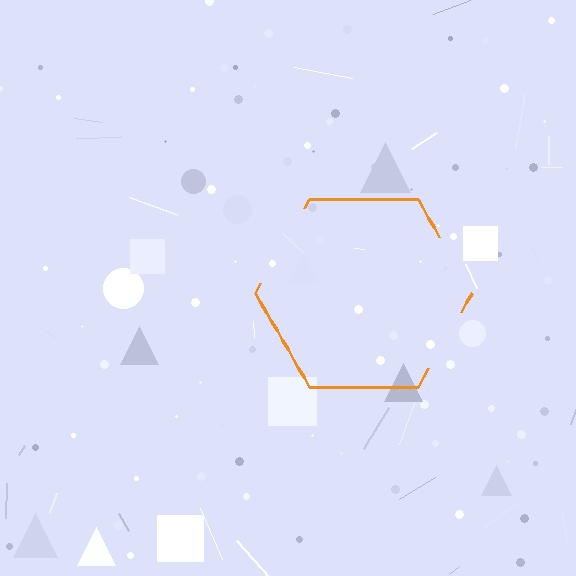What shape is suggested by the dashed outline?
The dashed outline suggests a hexagon.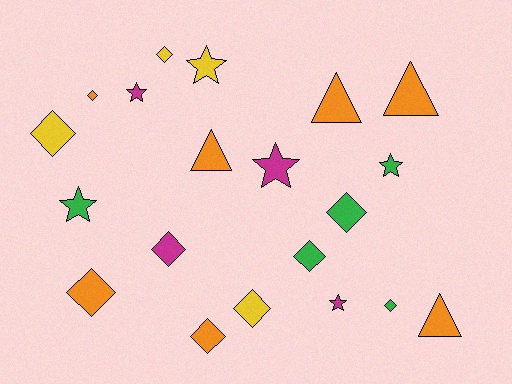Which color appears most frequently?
Orange, with 7 objects.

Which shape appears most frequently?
Diamond, with 10 objects.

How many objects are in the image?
There are 20 objects.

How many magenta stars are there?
There are 3 magenta stars.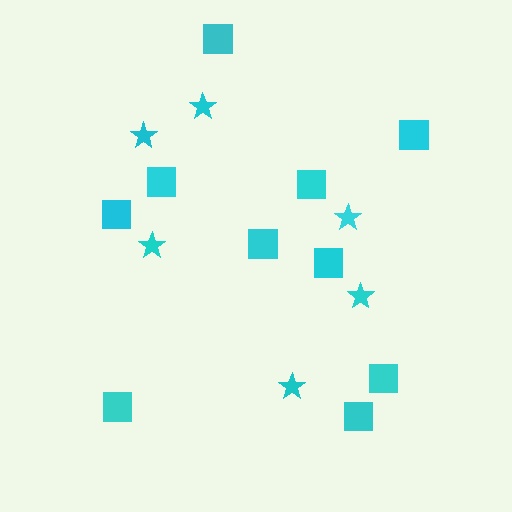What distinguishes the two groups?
There are 2 groups: one group of squares (10) and one group of stars (6).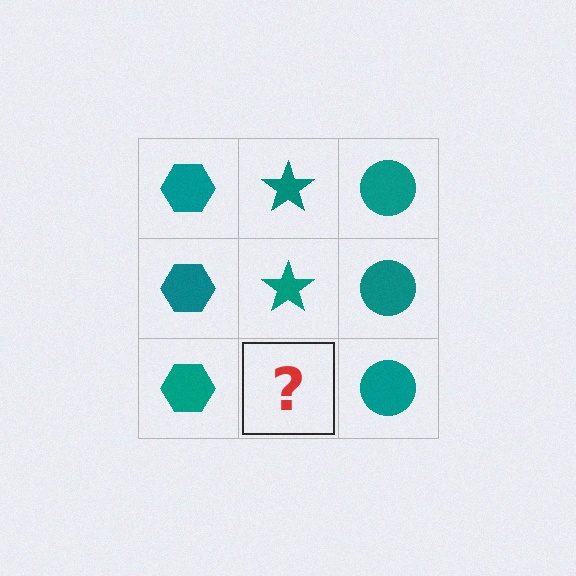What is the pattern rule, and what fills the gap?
The rule is that each column has a consistent shape. The gap should be filled with a teal star.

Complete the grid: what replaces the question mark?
The question mark should be replaced with a teal star.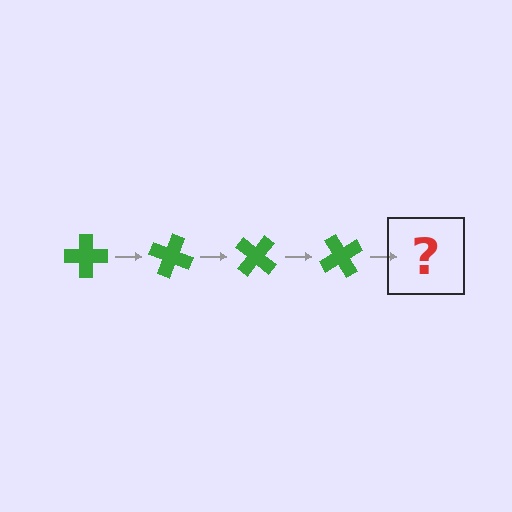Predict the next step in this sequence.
The next step is a green cross rotated 80 degrees.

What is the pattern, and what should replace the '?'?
The pattern is that the cross rotates 20 degrees each step. The '?' should be a green cross rotated 80 degrees.